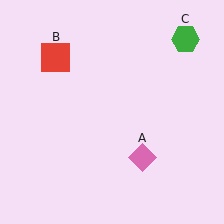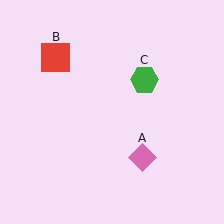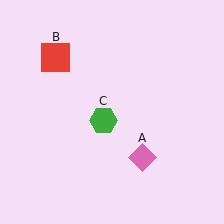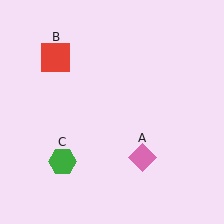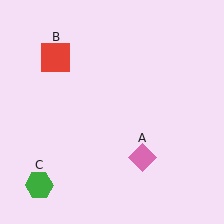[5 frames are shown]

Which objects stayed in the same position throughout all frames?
Pink diamond (object A) and red square (object B) remained stationary.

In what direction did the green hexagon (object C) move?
The green hexagon (object C) moved down and to the left.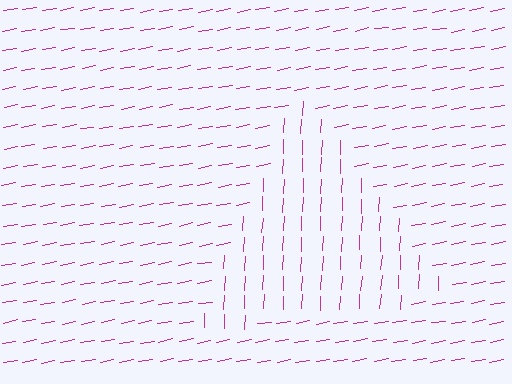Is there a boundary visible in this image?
Yes, there is a texture boundary formed by a change in line orientation.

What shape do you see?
I see a triangle.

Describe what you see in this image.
The image is filled with small magenta line segments. A triangle region in the image has lines oriented differently from the surrounding lines, creating a visible texture boundary.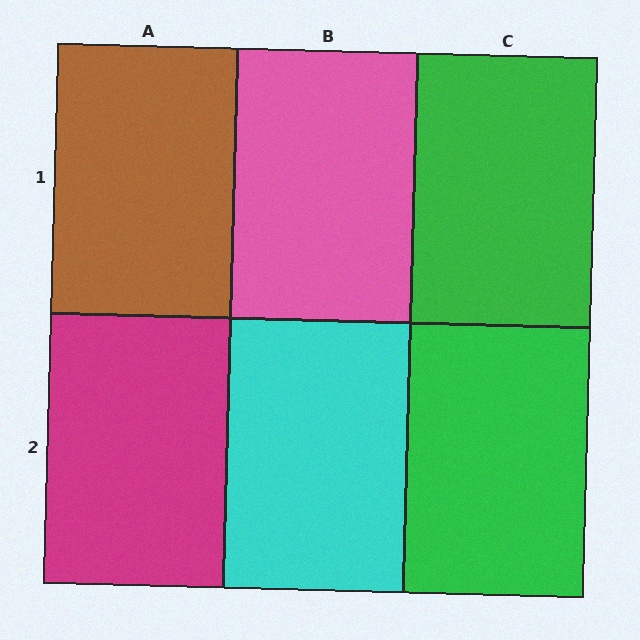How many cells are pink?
1 cell is pink.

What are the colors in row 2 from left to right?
Magenta, cyan, green.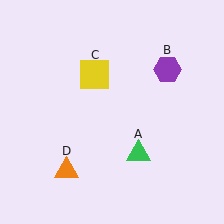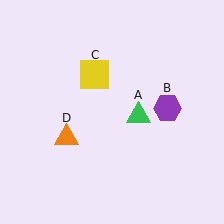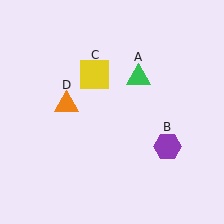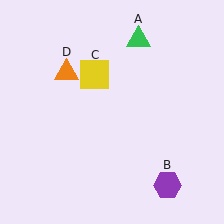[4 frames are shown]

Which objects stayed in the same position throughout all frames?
Yellow square (object C) remained stationary.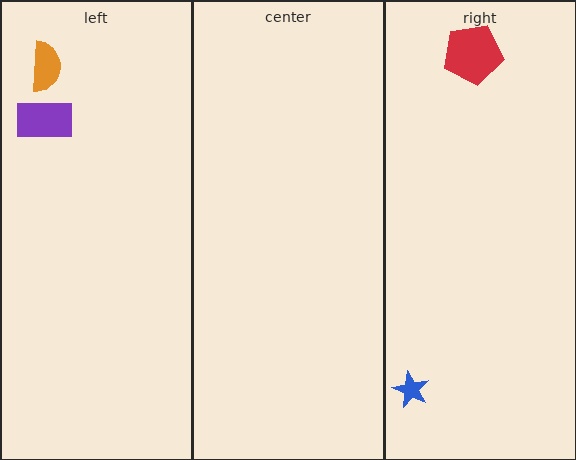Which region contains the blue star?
The right region.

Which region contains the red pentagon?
The right region.